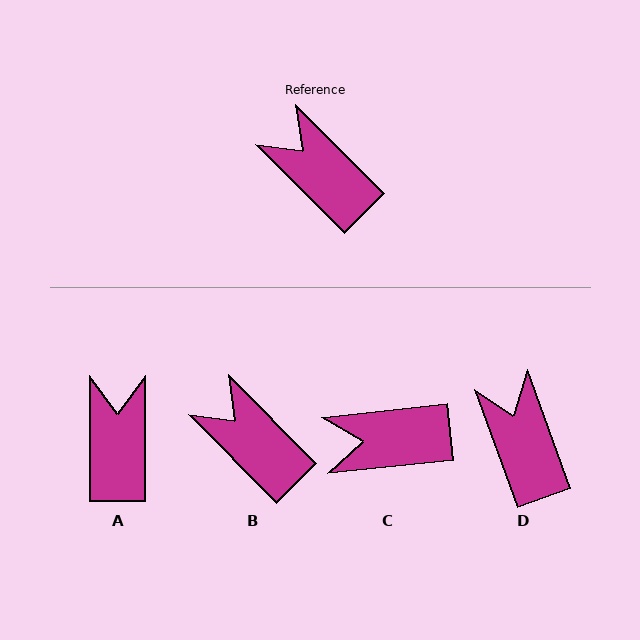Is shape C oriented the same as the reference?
No, it is off by about 51 degrees.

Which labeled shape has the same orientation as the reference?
B.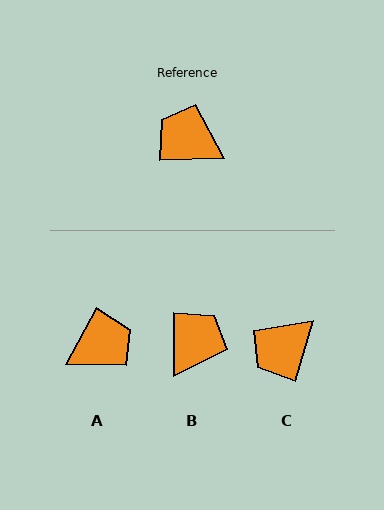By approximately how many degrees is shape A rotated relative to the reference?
Approximately 120 degrees clockwise.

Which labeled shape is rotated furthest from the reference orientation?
A, about 120 degrees away.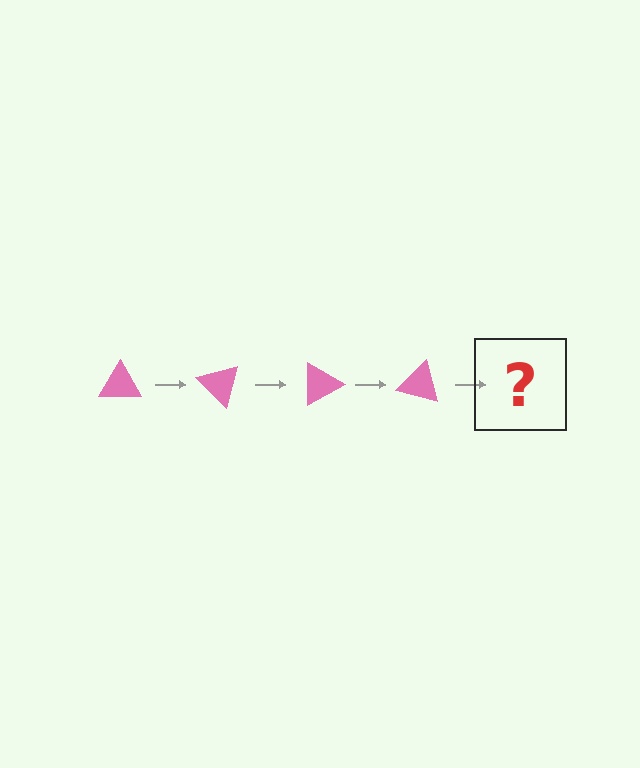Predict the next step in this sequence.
The next step is a pink triangle rotated 180 degrees.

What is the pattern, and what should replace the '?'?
The pattern is that the triangle rotates 45 degrees each step. The '?' should be a pink triangle rotated 180 degrees.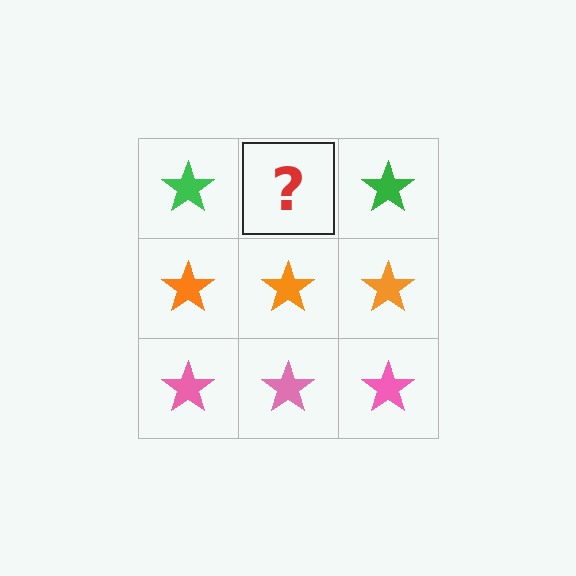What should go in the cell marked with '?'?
The missing cell should contain a green star.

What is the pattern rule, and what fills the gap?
The rule is that each row has a consistent color. The gap should be filled with a green star.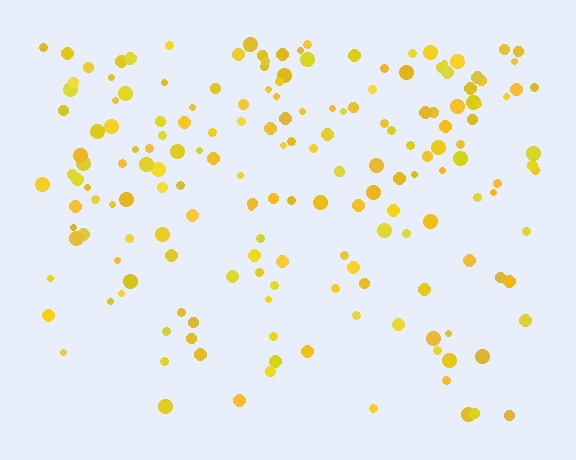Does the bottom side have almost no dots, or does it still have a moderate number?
Still a moderate number, just noticeably fewer than the top.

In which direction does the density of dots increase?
From bottom to top, with the top side densest.